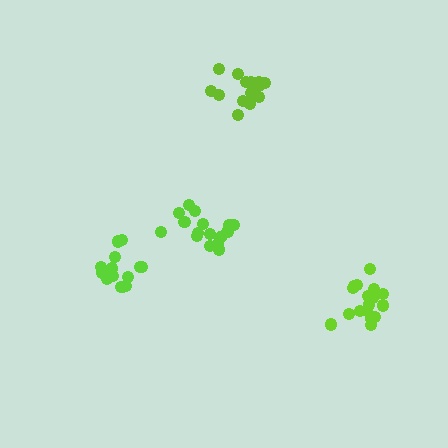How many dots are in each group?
Group 1: 14 dots, Group 2: 18 dots, Group 3: 16 dots, Group 4: 18 dots (66 total).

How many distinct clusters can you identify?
There are 4 distinct clusters.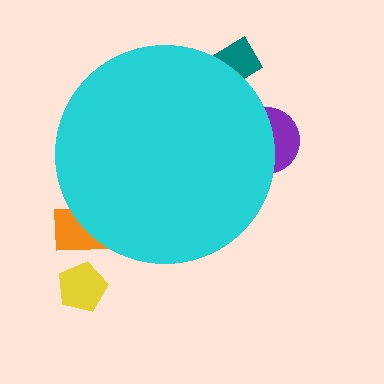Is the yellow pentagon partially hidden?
No, the yellow pentagon is fully visible.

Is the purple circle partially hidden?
Yes, the purple circle is partially hidden behind the cyan circle.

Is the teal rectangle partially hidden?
Yes, the teal rectangle is partially hidden behind the cyan circle.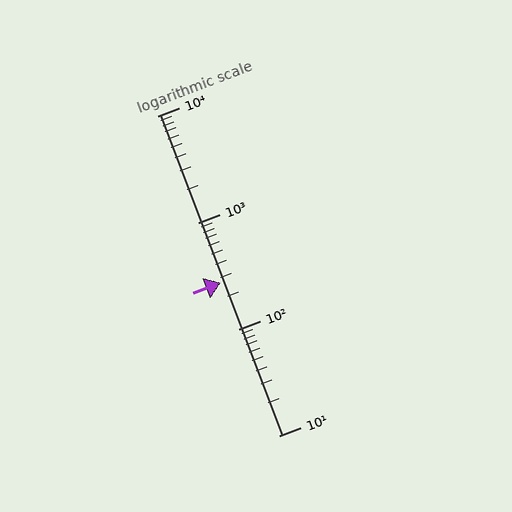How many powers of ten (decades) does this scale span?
The scale spans 3 decades, from 10 to 10000.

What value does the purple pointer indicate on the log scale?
The pointer indicates approximately 270.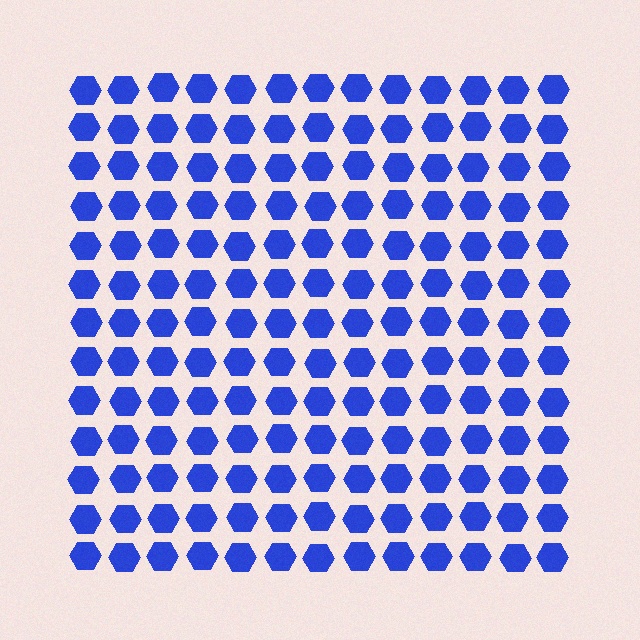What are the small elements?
The small elements are hexagons.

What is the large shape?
The large shape is a square.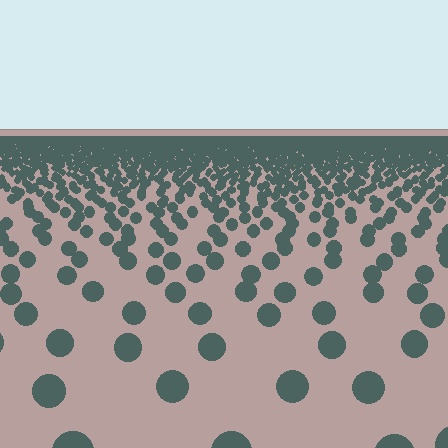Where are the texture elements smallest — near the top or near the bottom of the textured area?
Near the top.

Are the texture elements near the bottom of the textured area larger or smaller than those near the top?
Larger. Near the bottom, elements are closer to the viewer and appear at a bigger on-screen size.